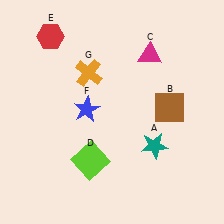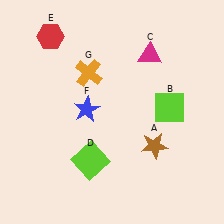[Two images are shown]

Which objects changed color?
A changed from teal to brown. B changed from brown to lime.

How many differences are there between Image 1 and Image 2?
There are 2 differences between the two images.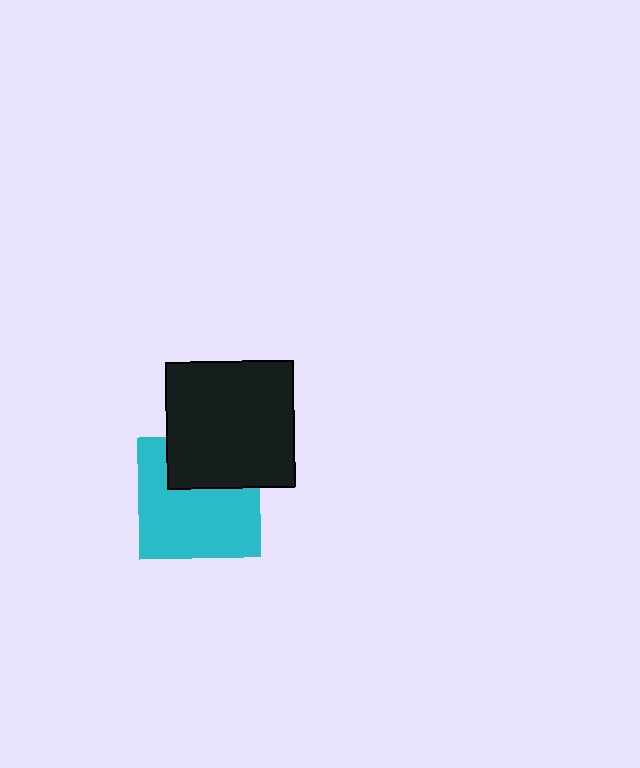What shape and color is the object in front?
The object in front is a black square.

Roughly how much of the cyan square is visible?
Most of it is visible (roughly 67%).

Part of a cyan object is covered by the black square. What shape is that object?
It is a square.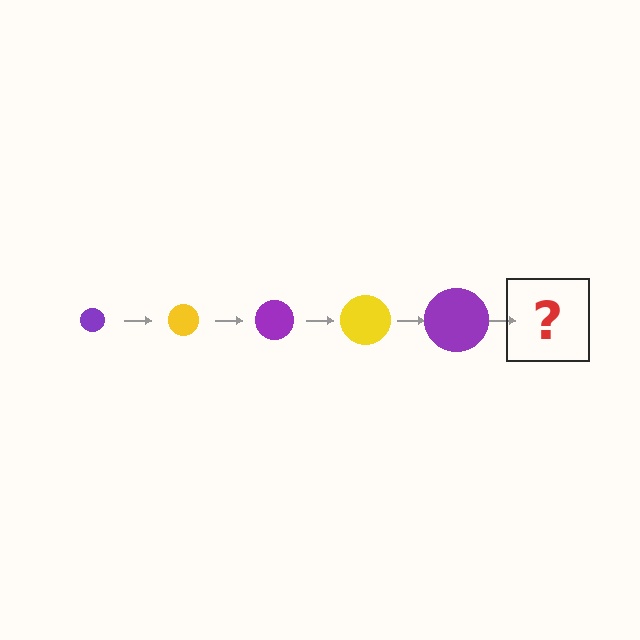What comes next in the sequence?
The next element should be a yellow circle, larger than the previous one.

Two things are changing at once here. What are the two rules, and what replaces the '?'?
The two rules are that the circle grows larger each step and the color cycles through purple and yellow. The '?' should be a yellow circle, larger than the previous one.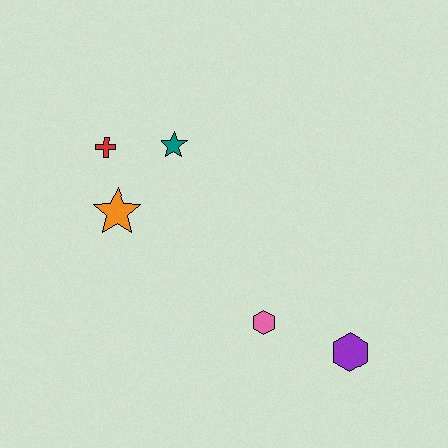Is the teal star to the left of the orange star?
No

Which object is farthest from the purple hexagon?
The red cross is farthest from the purple hexagon.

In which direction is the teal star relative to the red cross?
The teal star is to the right of the red cross.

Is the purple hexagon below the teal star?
Yes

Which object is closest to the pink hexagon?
The purple hexagon is closest to the pink hexagon.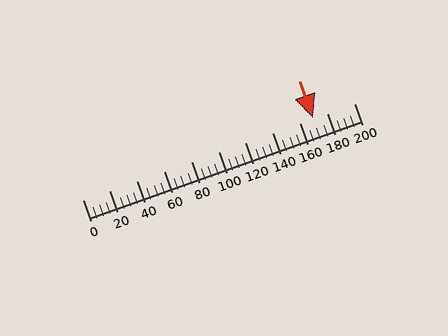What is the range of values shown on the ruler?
The ruler shows values from 0 to 200.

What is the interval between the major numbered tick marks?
The major tick marks are spaced 20 units apart.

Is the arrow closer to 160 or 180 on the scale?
The arrow is closer to 180.